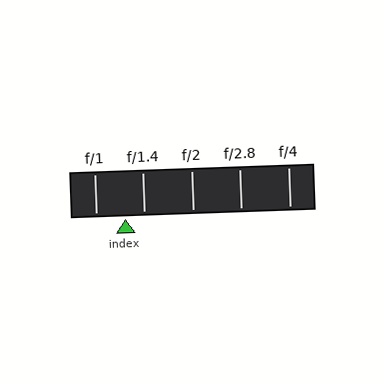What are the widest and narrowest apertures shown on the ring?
The widest aperture shown is f/1 and the narrowest is f/4.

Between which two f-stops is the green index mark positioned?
The index mark is between f/1 and f/1.4.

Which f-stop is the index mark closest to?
The index mark is closest to f/1.4.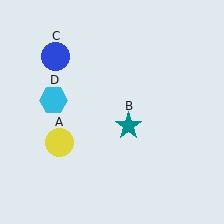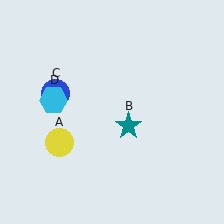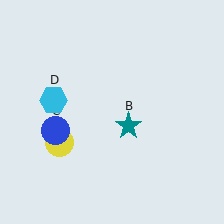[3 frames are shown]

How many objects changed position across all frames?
1 object changed position: blue circle (object C).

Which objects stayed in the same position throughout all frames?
Yellow circle (object A) and teal star (object B) and cyan hexagon (object D) remained stationary.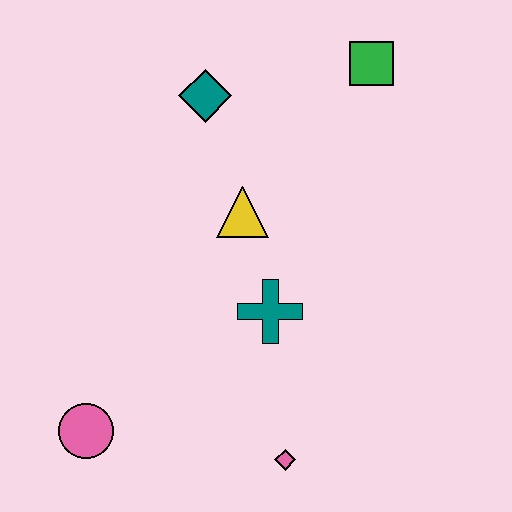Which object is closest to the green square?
The teal diamond is closest to the green square.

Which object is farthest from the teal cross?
The green square is farthest from the teal cross.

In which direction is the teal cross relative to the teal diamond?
The teal cross is below the teal diamond.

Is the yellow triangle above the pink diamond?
Yes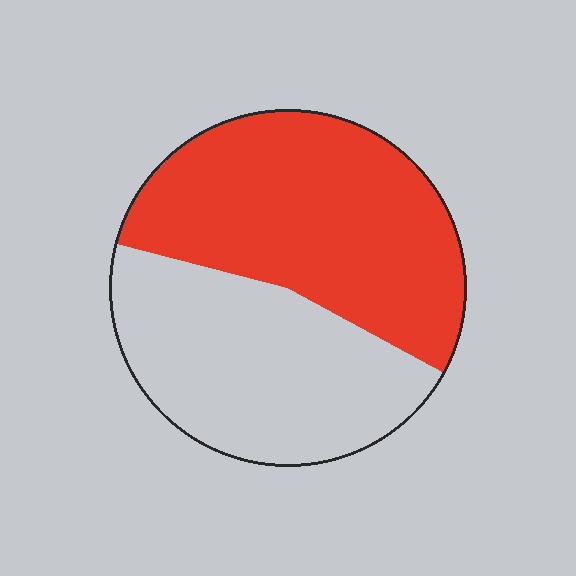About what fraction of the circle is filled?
About one half (1/2).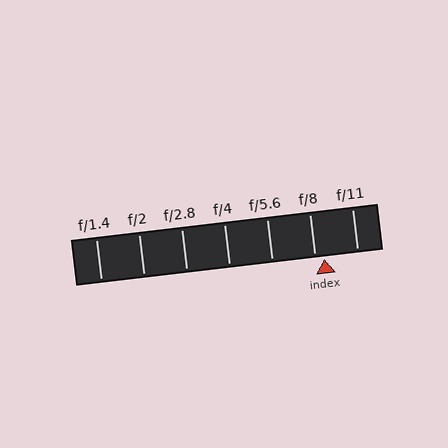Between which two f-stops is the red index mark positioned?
The index mark is between f/8 and f/11.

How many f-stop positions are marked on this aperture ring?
There are 7 f-stop positions marked.